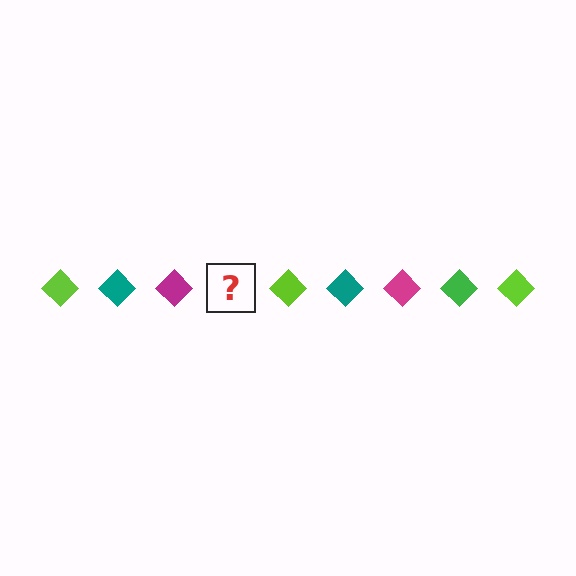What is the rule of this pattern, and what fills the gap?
The rule is that the pattern cycles through lime, teal, magenta, green diamonds. The gap should be filled with a green diamond.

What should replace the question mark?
The question mark should be replaced with a green diamond.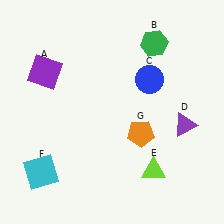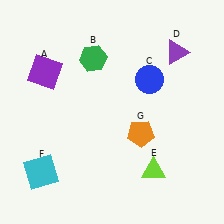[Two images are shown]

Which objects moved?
The objects that moved are: the green hexagon (B), the purple triangle (D).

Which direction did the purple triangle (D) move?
The purple triangle (D) moved up.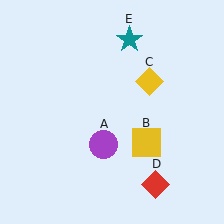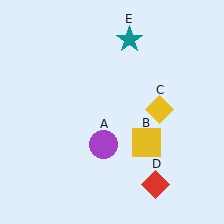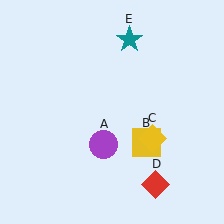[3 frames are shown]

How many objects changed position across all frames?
1 object changed position: yellow diamond (object C).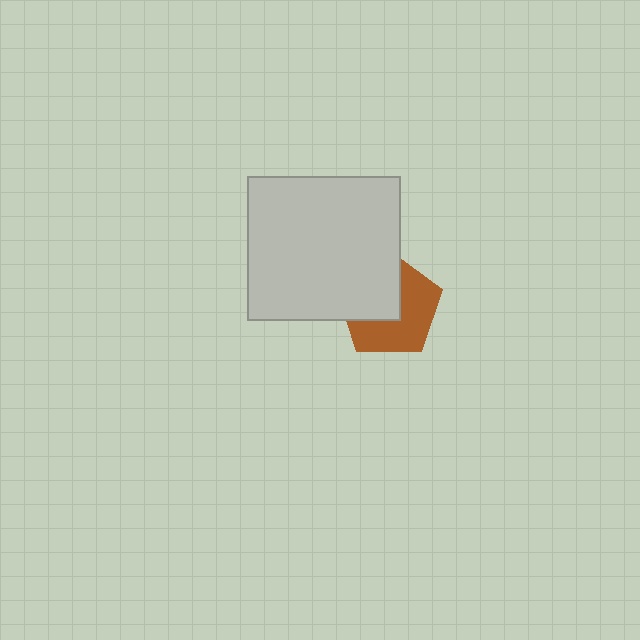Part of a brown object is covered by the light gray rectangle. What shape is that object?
It is a pentagon.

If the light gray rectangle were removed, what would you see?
You would see the complete brown pentagon.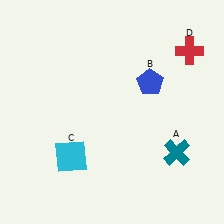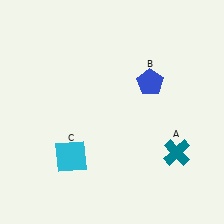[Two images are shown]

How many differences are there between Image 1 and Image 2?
There is 1 difference between the two images.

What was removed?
The red cross (D) was removed in Image 2.